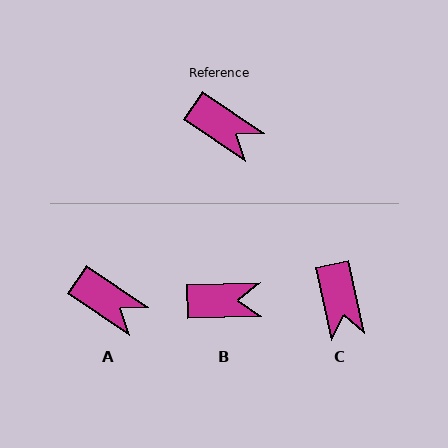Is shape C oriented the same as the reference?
No, it is off by about 44 degrees.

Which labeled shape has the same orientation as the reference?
A.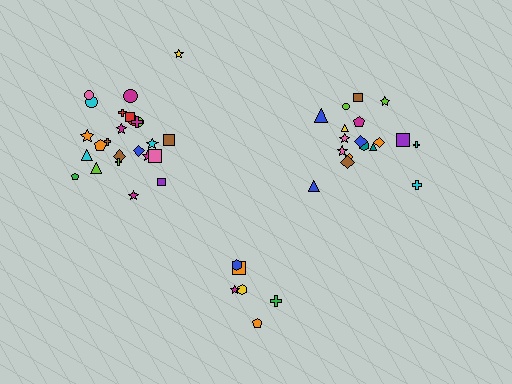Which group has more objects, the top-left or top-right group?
The top-left group.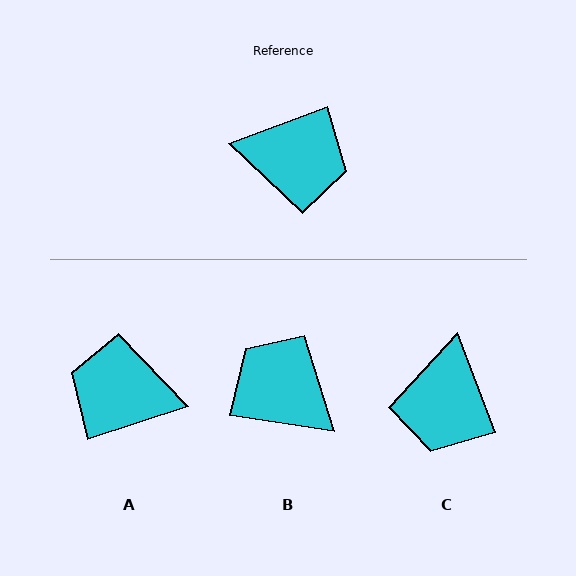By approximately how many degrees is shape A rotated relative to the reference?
Approximately 177 degrees counter-clockwise.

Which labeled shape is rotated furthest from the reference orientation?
A, about 177 degrees away.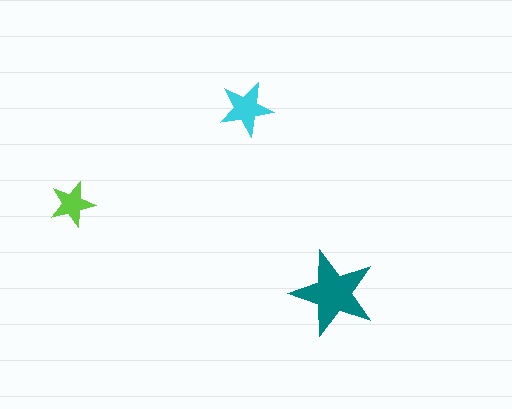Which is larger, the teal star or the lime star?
The teal one.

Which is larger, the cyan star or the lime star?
The cyan one.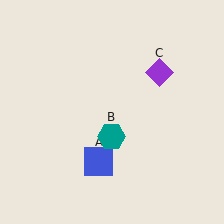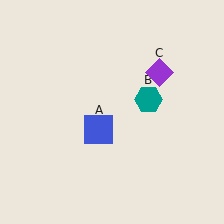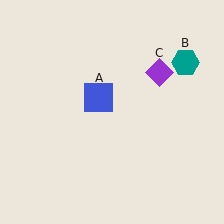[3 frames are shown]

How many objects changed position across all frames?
2 objects changed position: blue square (object A), teal hexagon (object B).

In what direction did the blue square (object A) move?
The blue square (object A) moved up.